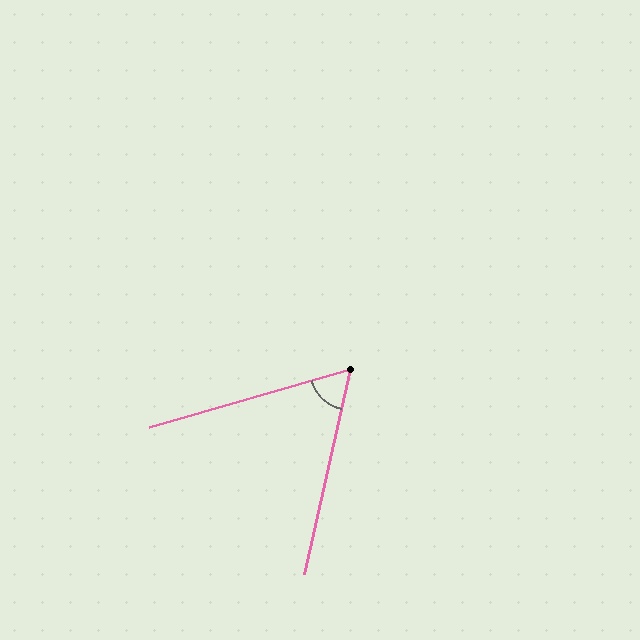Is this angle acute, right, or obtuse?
It is acute.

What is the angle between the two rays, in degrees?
Approximately 61 degrees.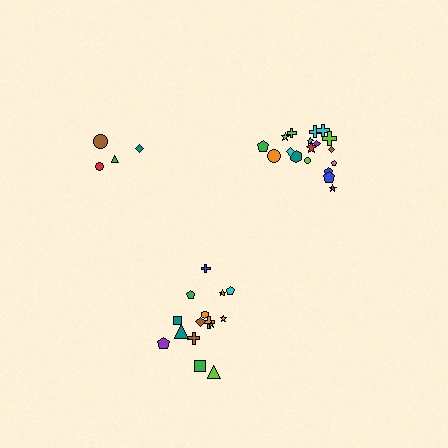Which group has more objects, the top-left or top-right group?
The top-right group.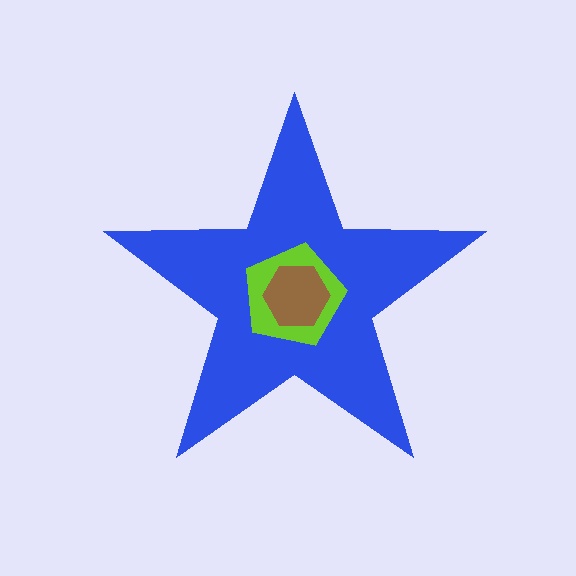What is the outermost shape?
The blue star.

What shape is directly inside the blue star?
The lime pentagon.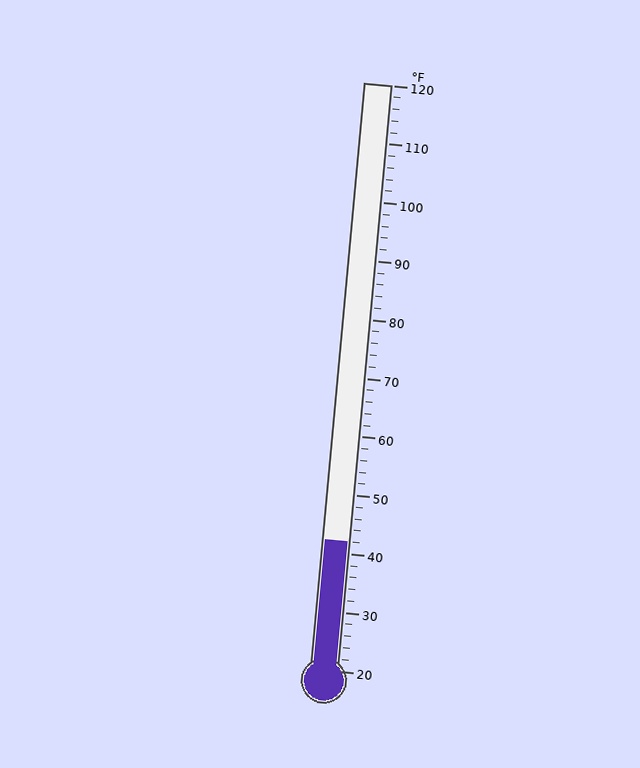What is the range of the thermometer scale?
The thermometer scale ranges from 20°F to 120°F.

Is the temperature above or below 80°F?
The temperature is below 80°F.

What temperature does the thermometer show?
The thermometer shows approximately 42°F.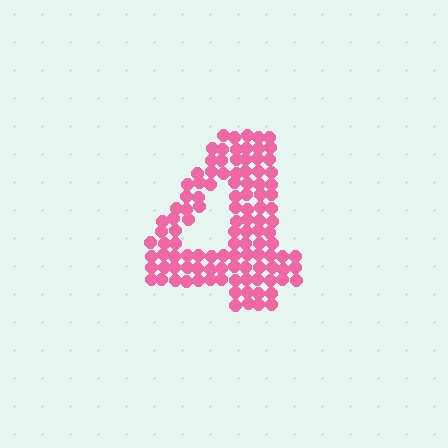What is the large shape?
The large shape is the digit 4.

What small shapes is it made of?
It is made of small circles.